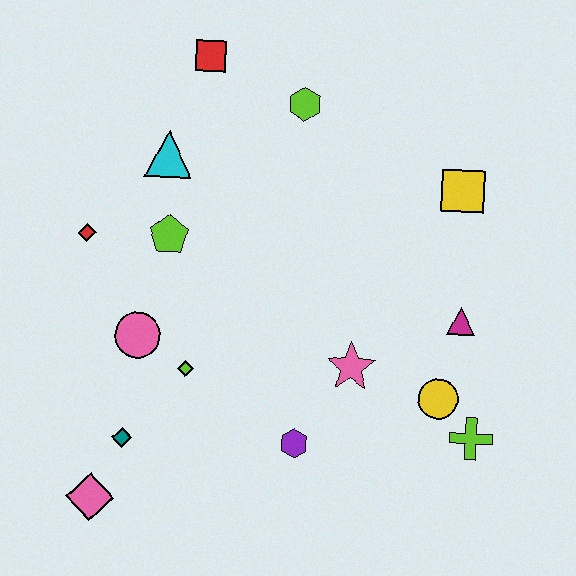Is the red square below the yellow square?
No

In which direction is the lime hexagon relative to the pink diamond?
The lime hexagon is above the pink diamond.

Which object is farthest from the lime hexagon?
The pink diamond is farthest from the lime hexagon.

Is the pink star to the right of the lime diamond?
Yes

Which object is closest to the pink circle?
The lime diamond is closest to the pink circle.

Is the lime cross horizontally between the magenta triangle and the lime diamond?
No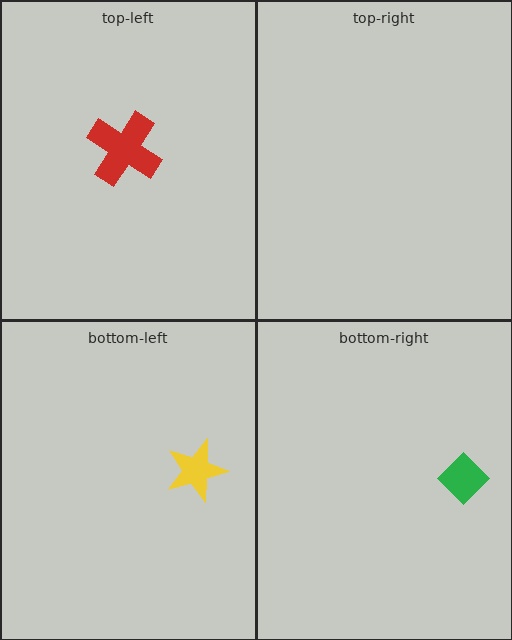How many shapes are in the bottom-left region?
1.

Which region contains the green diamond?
The bottom-right region.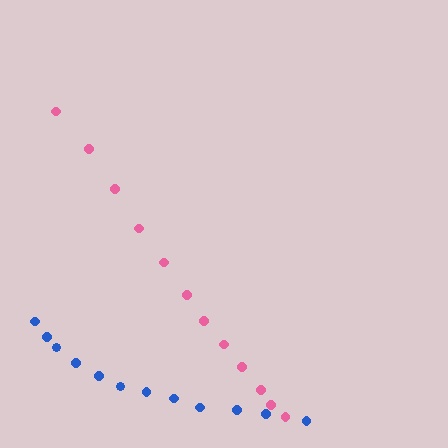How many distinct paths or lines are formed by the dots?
There are 2 distinct paths.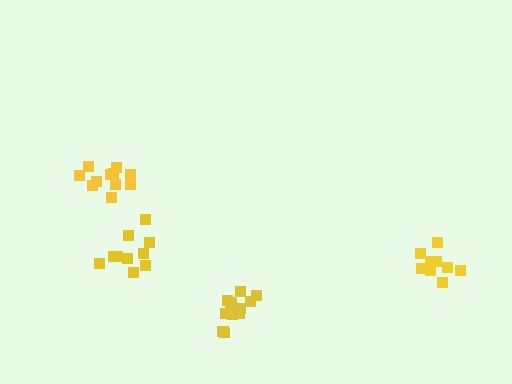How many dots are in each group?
Group 1: 10 dots, Group 2: 10 dots, Group 3: 14 dots, Group 4: 11 dots (45 total).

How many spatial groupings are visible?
There are 4 spatial groupings.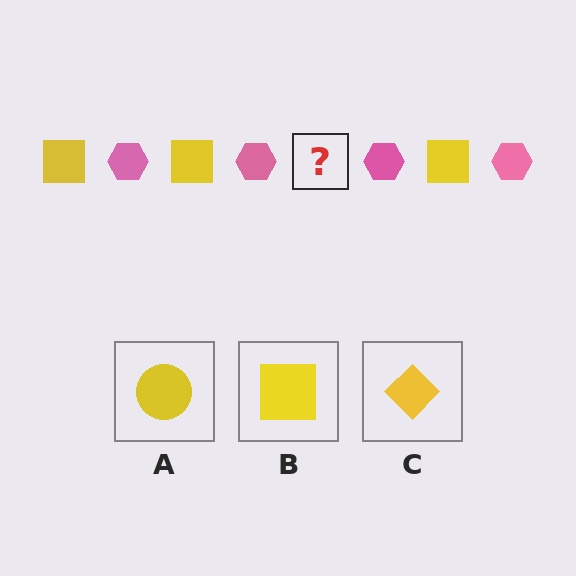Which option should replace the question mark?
Option B.